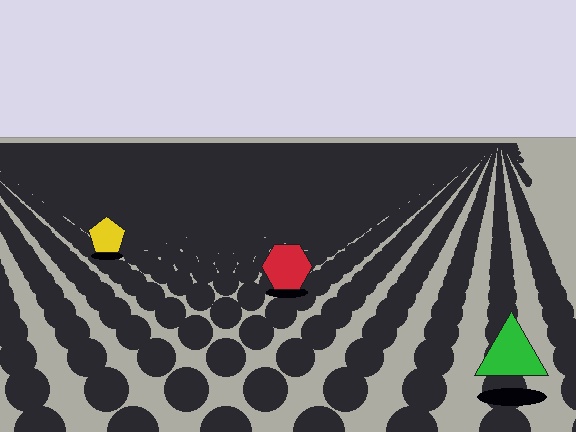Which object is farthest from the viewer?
The yellow pentagon is farthest from the viewer. It appears smaller and the ground texture around it is denser.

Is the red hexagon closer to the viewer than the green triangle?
No. The green triangle is closer — you can tell from the texture gradient: the ground texture is coarser near it.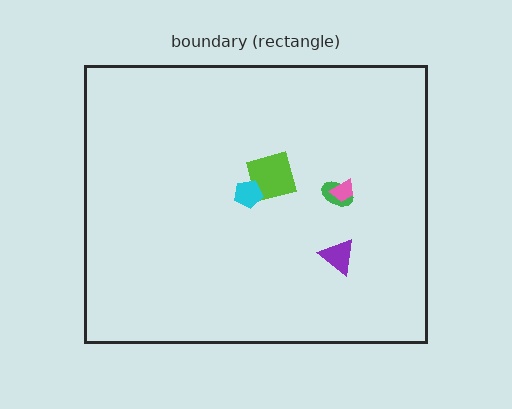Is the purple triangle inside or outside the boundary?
Inside.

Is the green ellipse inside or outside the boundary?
Inside.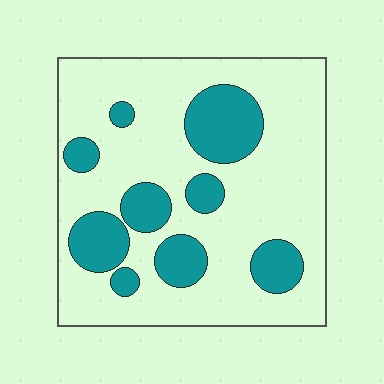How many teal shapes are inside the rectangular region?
9.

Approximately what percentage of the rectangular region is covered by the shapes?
Approximately 25%.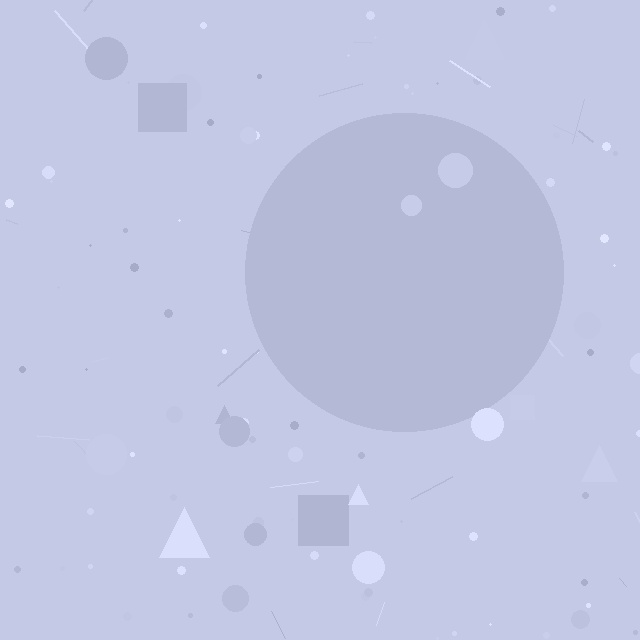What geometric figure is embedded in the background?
A circle is embedded in the background.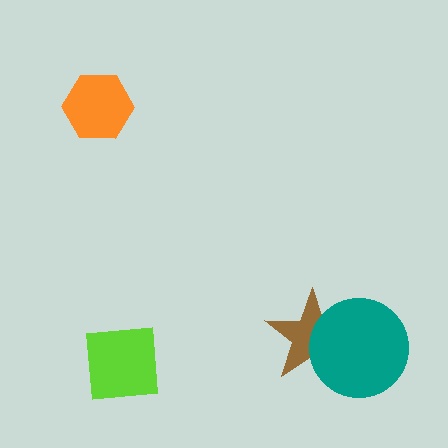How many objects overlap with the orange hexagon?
0 objects overlap with the orange hexagon.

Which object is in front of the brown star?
The teal circle is in front of the brown star.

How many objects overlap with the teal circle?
1 object overlaps with the teal circle.